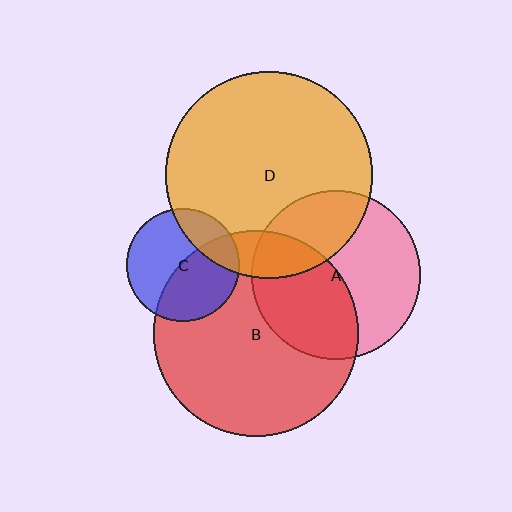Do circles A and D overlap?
Yes.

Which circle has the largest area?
Circle D (orange).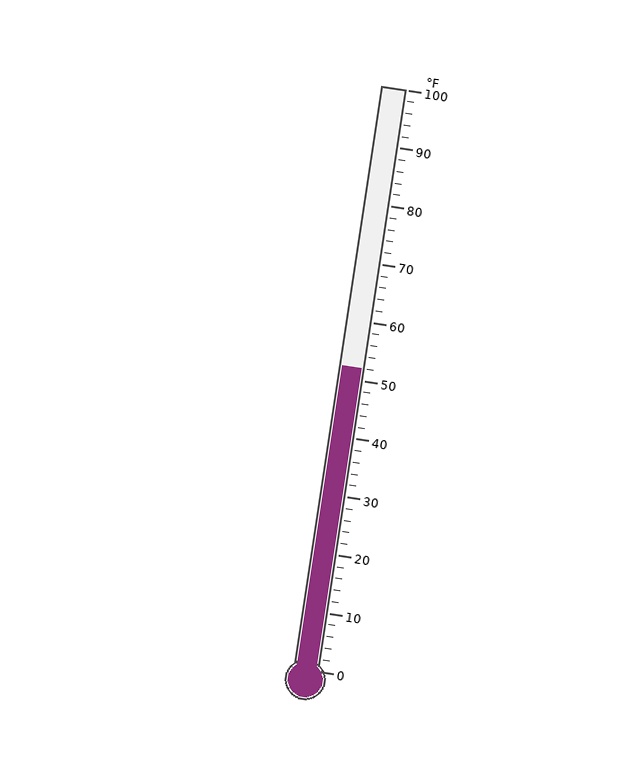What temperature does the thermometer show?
The thermometer shows approximately 52°F.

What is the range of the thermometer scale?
The thermometer scale ranges from 0°F to 100°F.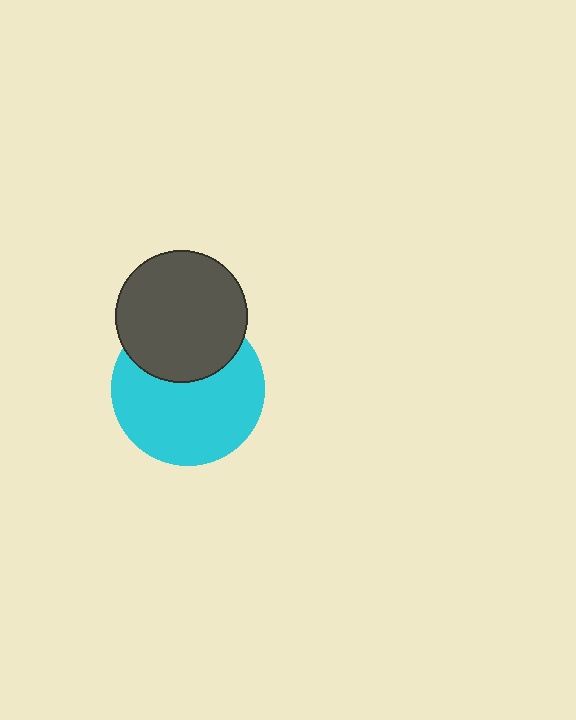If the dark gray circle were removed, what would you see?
You would see the complete cyan circle.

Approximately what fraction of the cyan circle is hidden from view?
Roughly 33% of the cyan circle is hidden behind the dark gray circle.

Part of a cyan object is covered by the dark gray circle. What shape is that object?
It is a circle.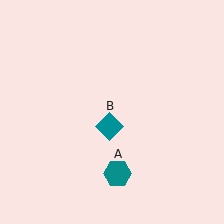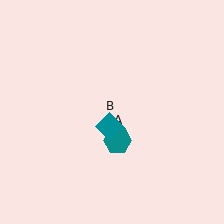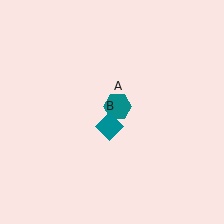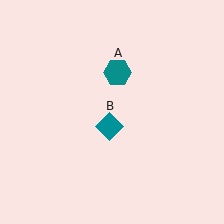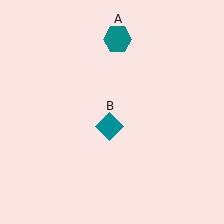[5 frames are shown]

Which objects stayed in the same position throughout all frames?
Teal diamond (object B) remained stationary.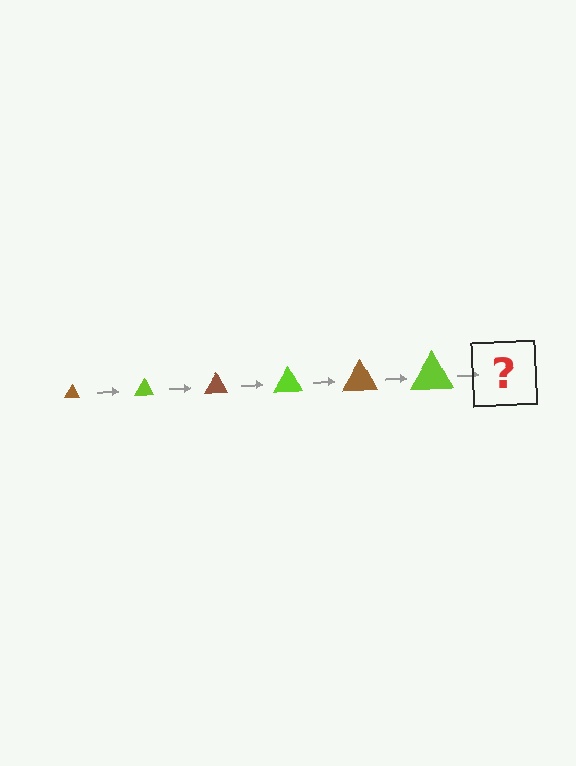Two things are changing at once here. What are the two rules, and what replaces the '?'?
The two rules are that the triangle grows larger each step and the color cycles through brown and lime. The '?' should be a brown triangle, larger than the previous one.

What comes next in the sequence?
The next element should be a brown triangle, larger than the previous one.